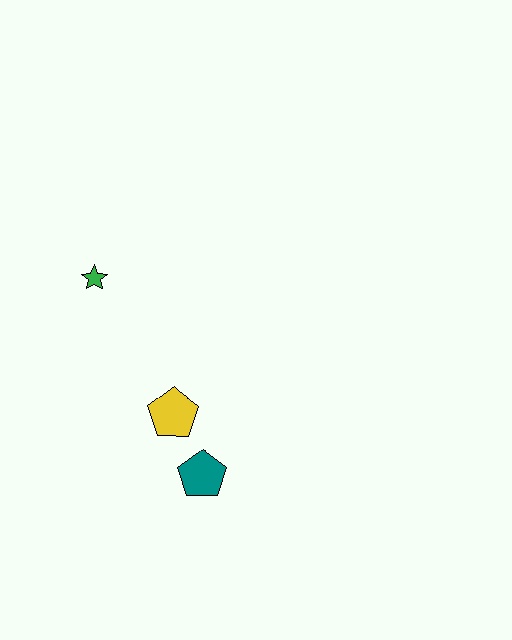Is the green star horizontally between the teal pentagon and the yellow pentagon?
No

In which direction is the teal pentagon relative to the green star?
The teal pentagon is below the green star.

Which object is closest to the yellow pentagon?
The teal pentagon is closest to the yellow pentagon.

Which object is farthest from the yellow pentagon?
The green star is farthest from the yellow pentagon.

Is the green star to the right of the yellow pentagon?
No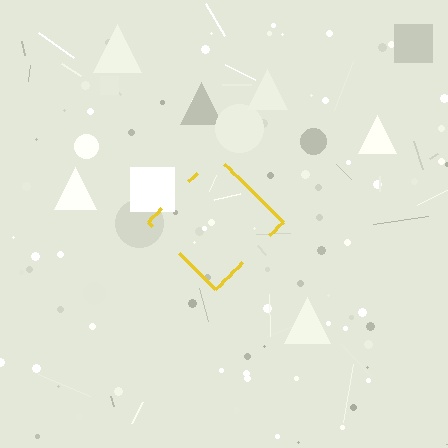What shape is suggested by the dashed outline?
The dashed outline suggests a diamond.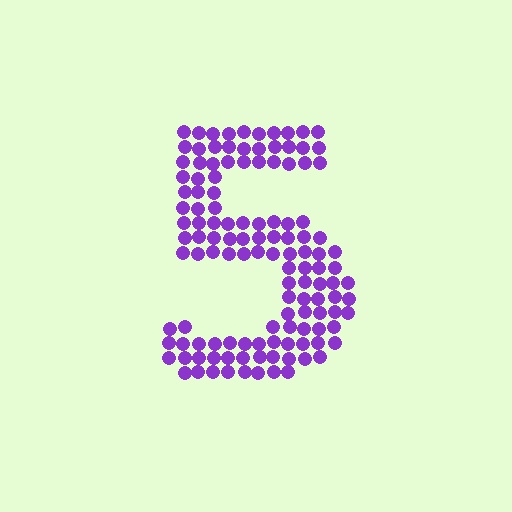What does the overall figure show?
The overall figure shows the digit 5.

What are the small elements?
The small elements are circles.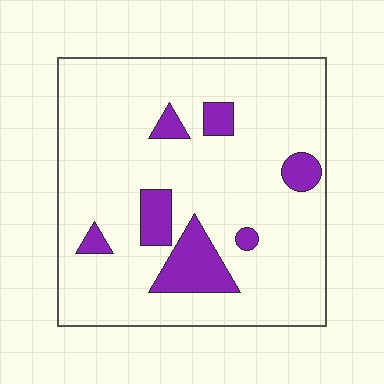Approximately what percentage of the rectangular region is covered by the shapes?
Approximately 15%.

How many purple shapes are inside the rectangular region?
7.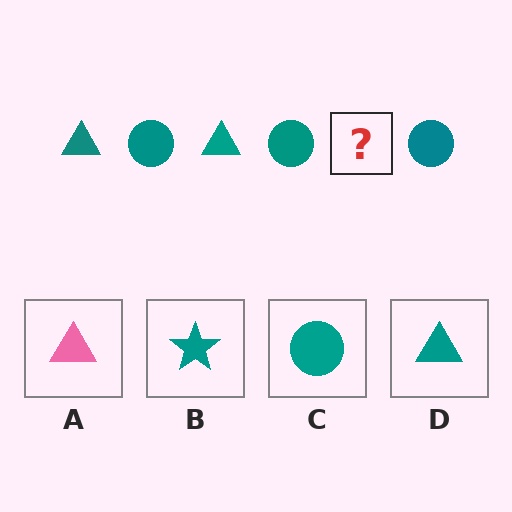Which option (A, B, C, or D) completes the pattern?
D.